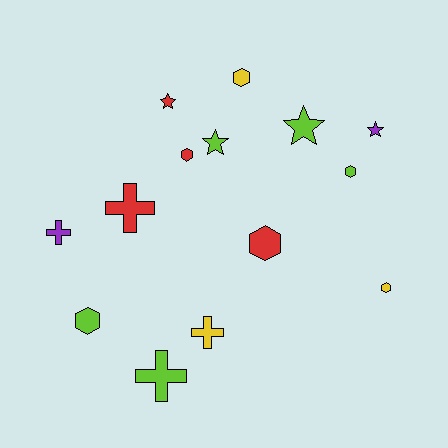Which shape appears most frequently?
Hexagon, with 6 objects.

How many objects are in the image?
There are 14 objects.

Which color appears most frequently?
Lime, with 5 objects.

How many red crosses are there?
There is 1 red cross.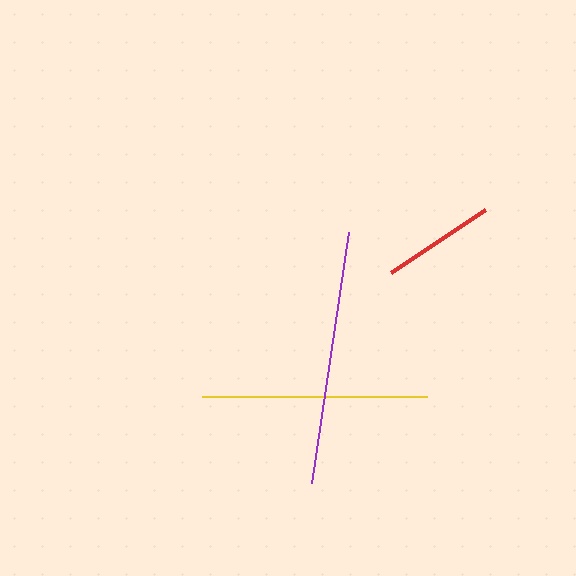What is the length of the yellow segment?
The yellow segment is approximately 224 pixels long.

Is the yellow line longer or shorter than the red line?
The yellow line is longer than the red line.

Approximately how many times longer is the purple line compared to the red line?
The purple line is approximately 2.2 times the length of the red line.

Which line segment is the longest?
The purple line is the longest at approximately 254 pixels.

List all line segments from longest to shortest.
From longest to shortest: purple, yellow, red.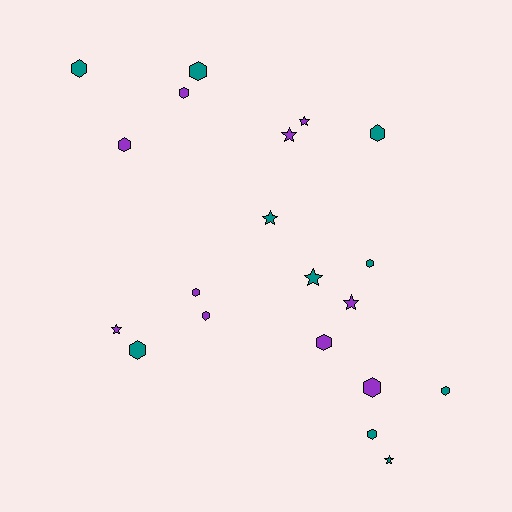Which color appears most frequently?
Teal, with 10 objects.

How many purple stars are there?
There are 4 purple stars.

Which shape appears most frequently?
Hexagon, with 13 objects.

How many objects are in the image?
There are 20 objects.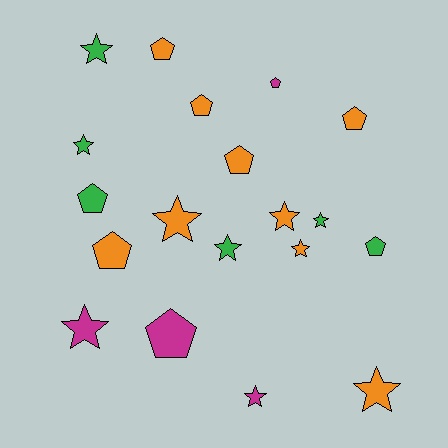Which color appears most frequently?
Orange, with 9 objects.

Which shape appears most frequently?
Star, with 10 objects.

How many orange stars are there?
There are 4 orange stars.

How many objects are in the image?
There are 19 objects.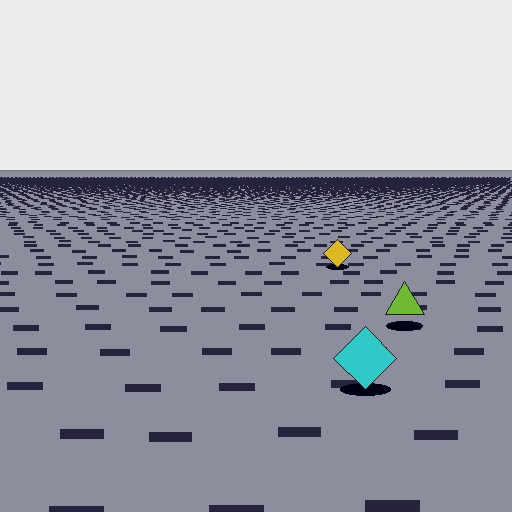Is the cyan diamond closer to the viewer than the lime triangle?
Yes. The cyan diamond is closer — you can tell from the texture gradient: the ground texture is coarser near it.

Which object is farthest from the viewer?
The yellow diamond is farthest from the viewer. It appears smaller and the ground texture around it is denser.